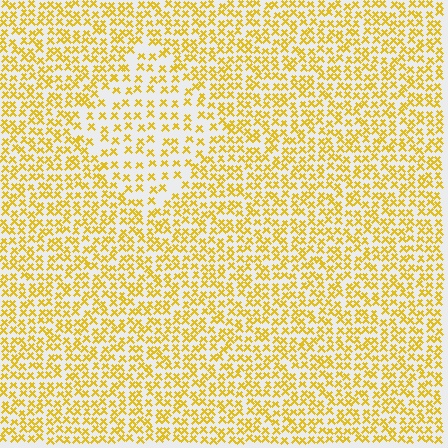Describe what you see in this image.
The image contains small yellow elements arranged at two different densities. A diamond-shaped region is visible where the elements are less densely packed than the surrounding area.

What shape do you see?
I see a diamond.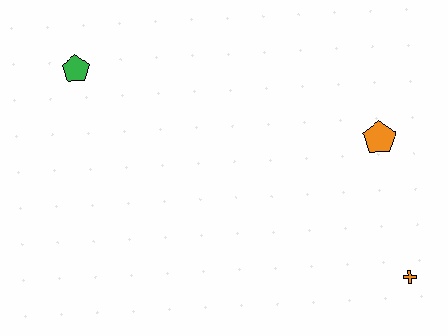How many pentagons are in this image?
There are 2 pentagons.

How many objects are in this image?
There are 3 objects.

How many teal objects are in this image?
There are no teal objects.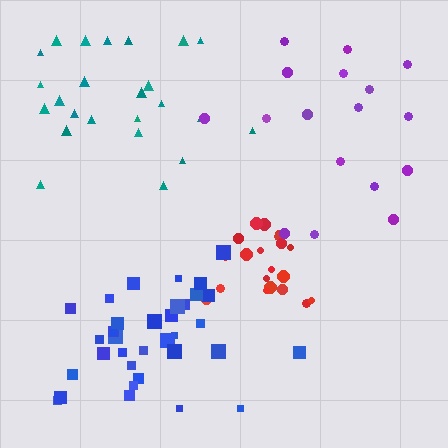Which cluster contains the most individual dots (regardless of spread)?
Blue (35).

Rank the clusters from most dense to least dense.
red, blue, teal, purple.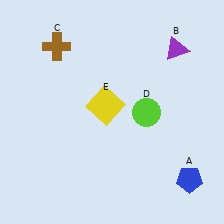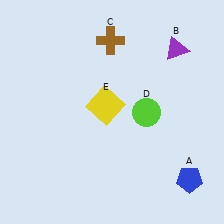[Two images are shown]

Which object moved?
The brown cross (C) moved right.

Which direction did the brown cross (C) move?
The brown cross (C) moved right.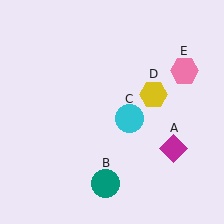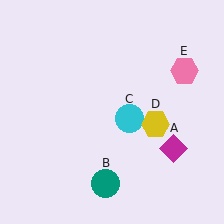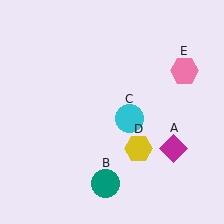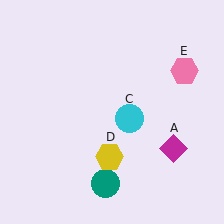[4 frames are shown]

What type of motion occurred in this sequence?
The yellow hexagon (object D) rotated clockwise around the center of the scene.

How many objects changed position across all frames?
1 object changed position: yellow hexagon (object D).